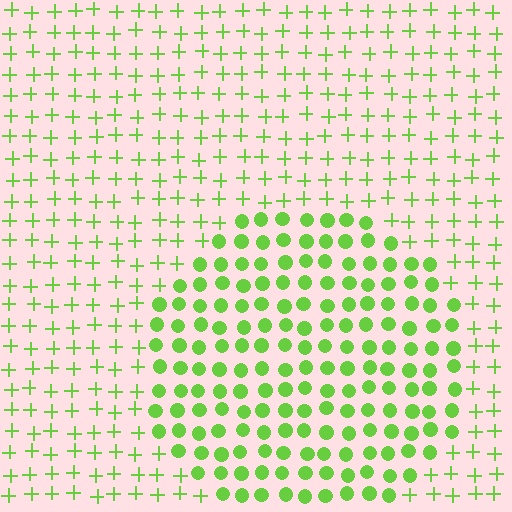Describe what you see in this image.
The image is filled with small lime elements arranged in a uniform grid. A circle-shaped region contains circles, while the surrounding area contains plus signs. The boundary is defined purely by the change in element shape.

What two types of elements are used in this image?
The image uses circles inside the circle region and plus signs outside it.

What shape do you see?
I see a circle.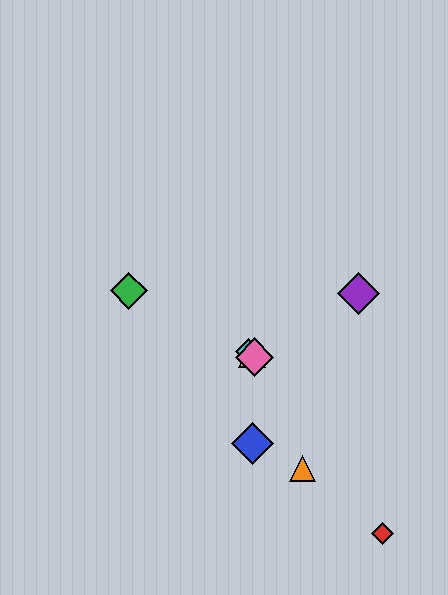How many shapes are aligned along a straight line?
3 shapes (the yellow triangle, the cyan diamond, the pink diamond) are aligned along a straight line.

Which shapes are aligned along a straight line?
The yellow triangle, the cyan diamond, the pink diamond are aligned along a straight line.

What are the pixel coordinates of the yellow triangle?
The yellow triangle is at (252, 354).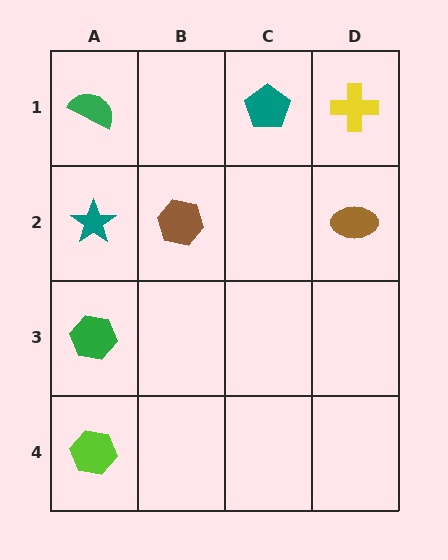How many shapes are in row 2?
3 shapes.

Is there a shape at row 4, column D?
No, that cell is empty.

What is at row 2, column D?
A brown ellipse.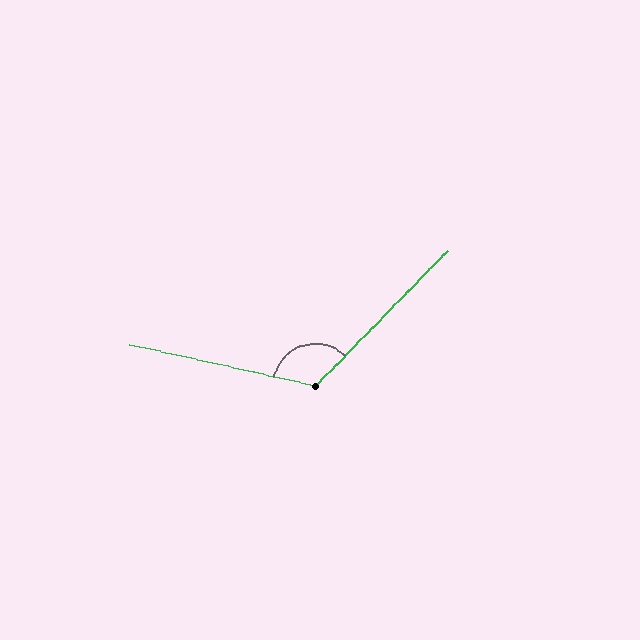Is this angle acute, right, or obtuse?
It is obtuse.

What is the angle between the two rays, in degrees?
Approximately 122 degrees.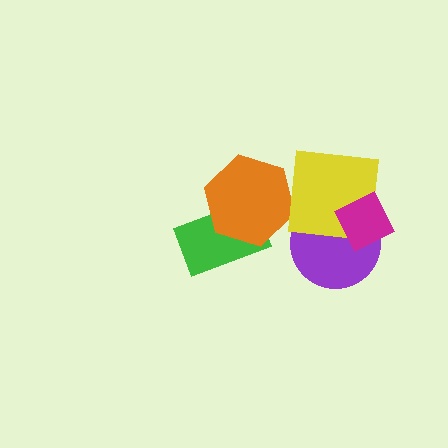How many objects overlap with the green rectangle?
1 object overlaps with the green rectangle.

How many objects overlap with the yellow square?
2 objects overlap with the yellow square.